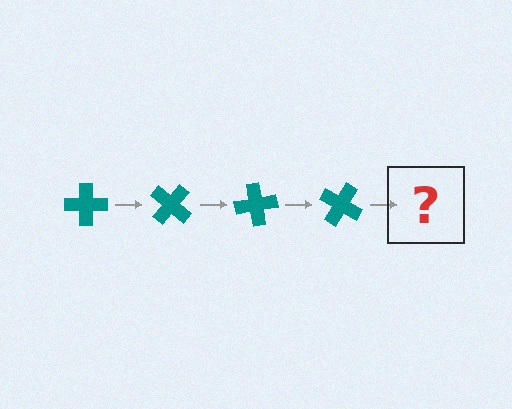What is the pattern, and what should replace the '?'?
The pattern is that the cross rotates 40 degrees each step. The '?' should be a teal cross rotated 160 degrees.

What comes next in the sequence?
The next element should be a teal cross rotated 160 degrees.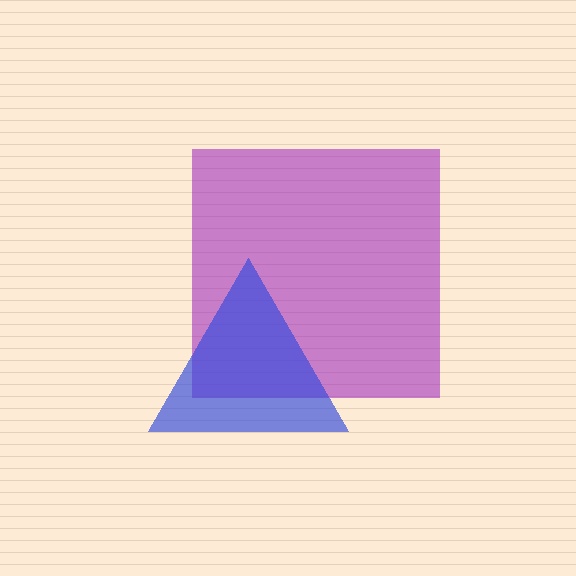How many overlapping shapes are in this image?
There are 2 overlapping shapes in the image.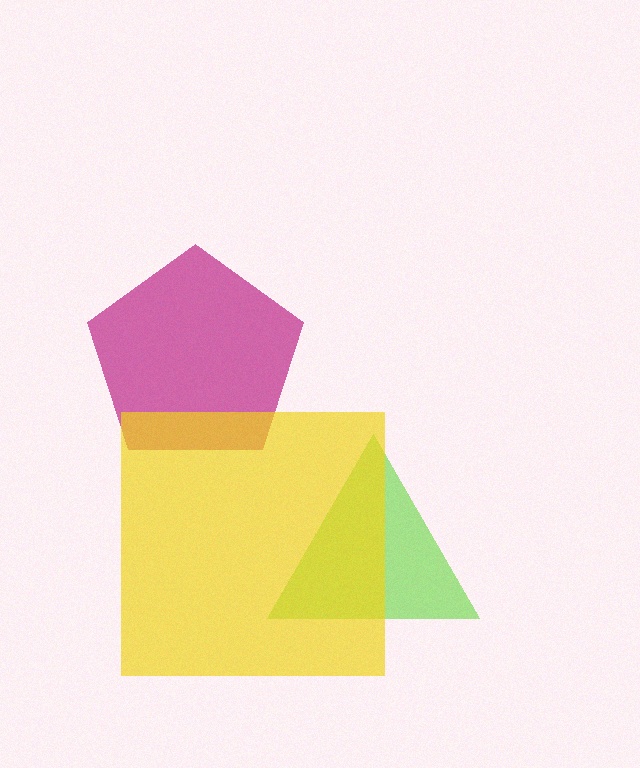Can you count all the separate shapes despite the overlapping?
Yes, there are 3 separate shapes.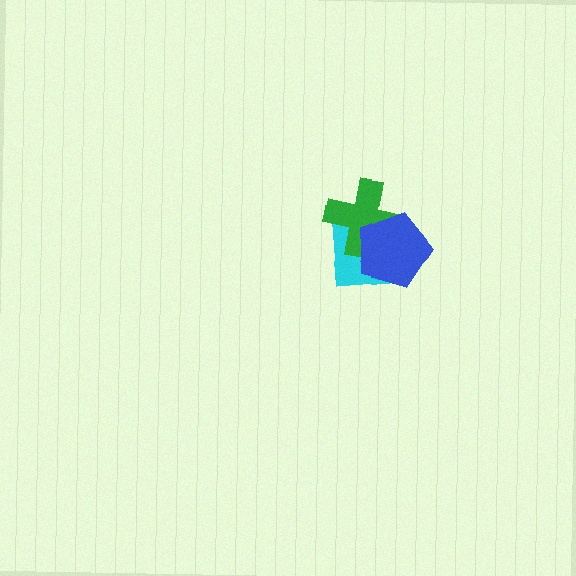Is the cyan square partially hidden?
Yes, it is partially covered by another shape.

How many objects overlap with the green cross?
2 objects overlap with the green cross.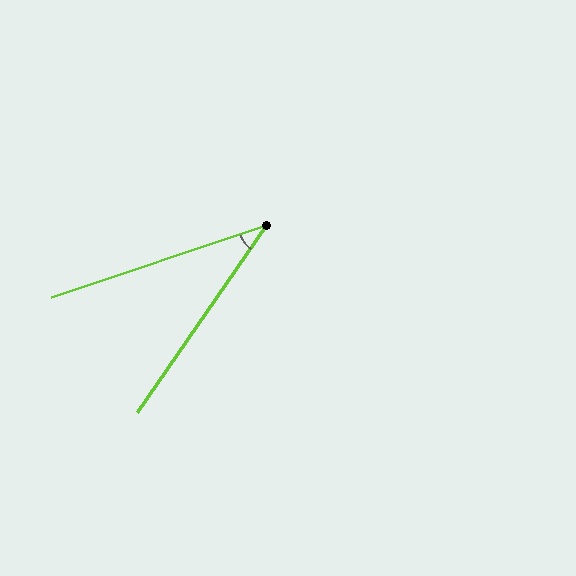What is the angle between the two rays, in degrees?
Approximately 37 degrees.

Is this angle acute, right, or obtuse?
It is acute.